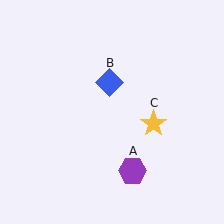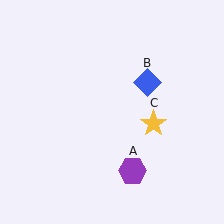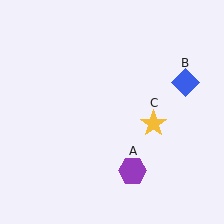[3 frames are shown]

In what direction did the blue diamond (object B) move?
The blue diamond (object B) moved right.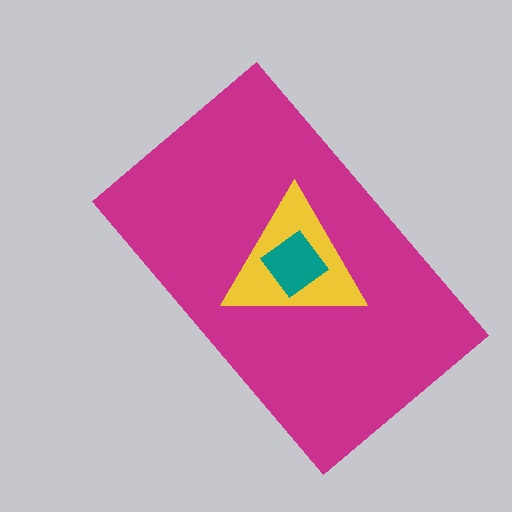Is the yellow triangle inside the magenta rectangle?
Yes.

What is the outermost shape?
The magenta rectangle.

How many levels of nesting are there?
3.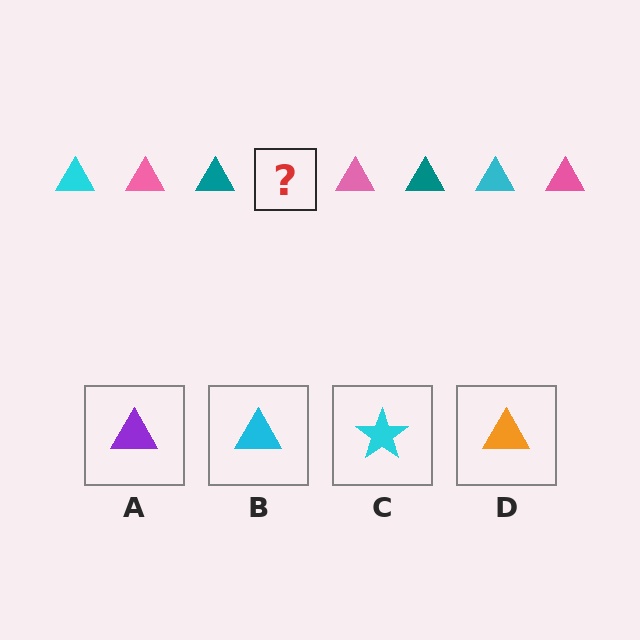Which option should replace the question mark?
Option B.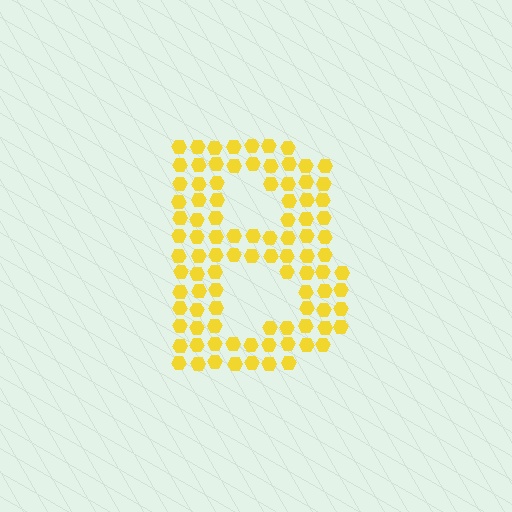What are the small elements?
The small elements are hexagons.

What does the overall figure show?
The overall figure shows the letter B.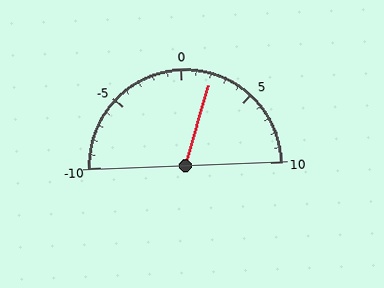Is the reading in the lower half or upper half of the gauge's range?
The reading is in the upper half of the range (-10 to 10).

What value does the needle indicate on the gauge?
The needle indicates approximately 2.